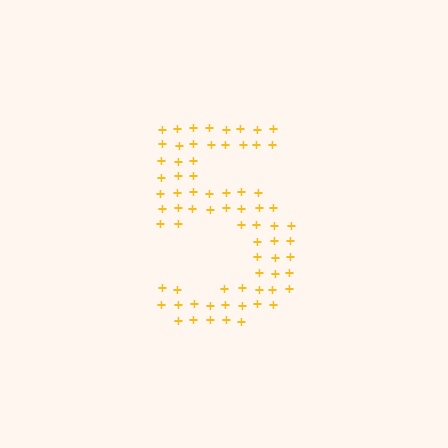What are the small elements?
The small elements are plus signs.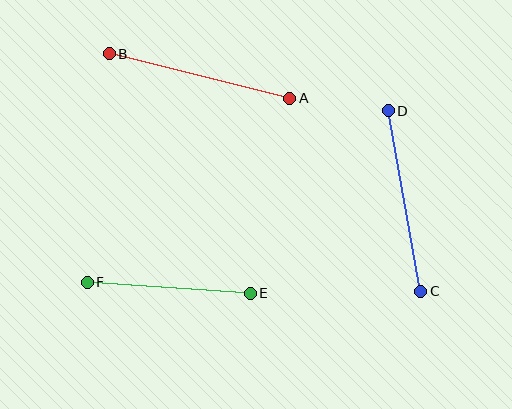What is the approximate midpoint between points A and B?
The midpoint is at approximately (199, 76) pixels.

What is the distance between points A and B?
The distance is approximately 186 pixels.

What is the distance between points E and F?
The distance is approximately 163 pixels.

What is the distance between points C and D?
The distance is approximately 183 pixels.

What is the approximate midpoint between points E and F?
The midpoint is at approximately (169, 288) pixels.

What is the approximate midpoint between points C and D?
The midpoint is at approximately (404, 201) pixels.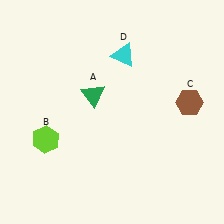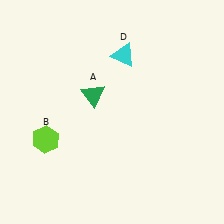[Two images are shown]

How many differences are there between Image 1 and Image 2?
There is 1 difference between the two images.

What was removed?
The brown hexagon (C) was removed in Image 2.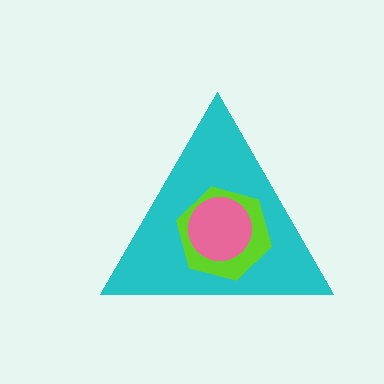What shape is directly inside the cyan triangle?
The lime hexagon.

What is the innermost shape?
The pink circle.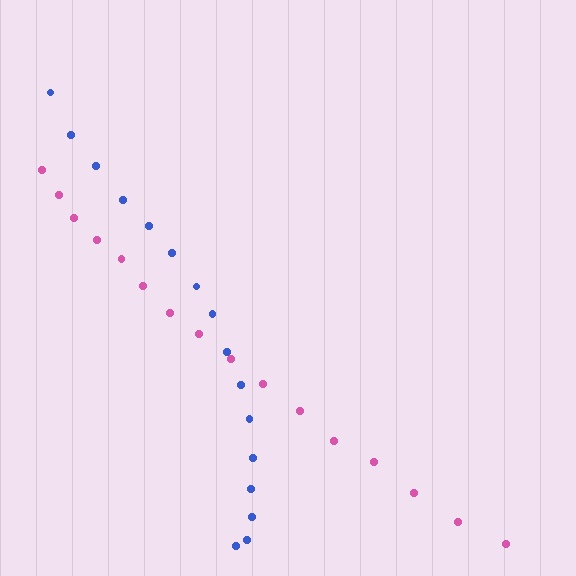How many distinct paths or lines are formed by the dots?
There are 2 distinct paths.